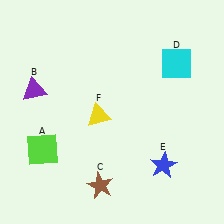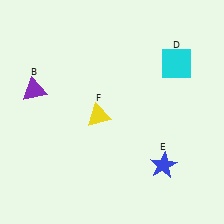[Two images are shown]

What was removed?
The brown star (C), the lime square (A) were removed in Image 2.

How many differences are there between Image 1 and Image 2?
There are 2 differences between the two images.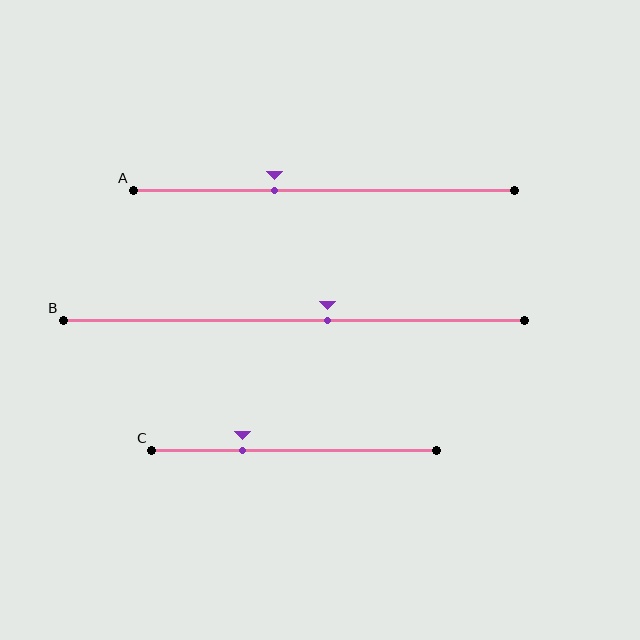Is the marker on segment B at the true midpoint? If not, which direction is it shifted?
No, the marker on segment B is shifted to the right by about 7% of the segment length.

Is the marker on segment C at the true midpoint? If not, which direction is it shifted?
No, the marker on segment C is shifted to the left by about 18% of the segment length.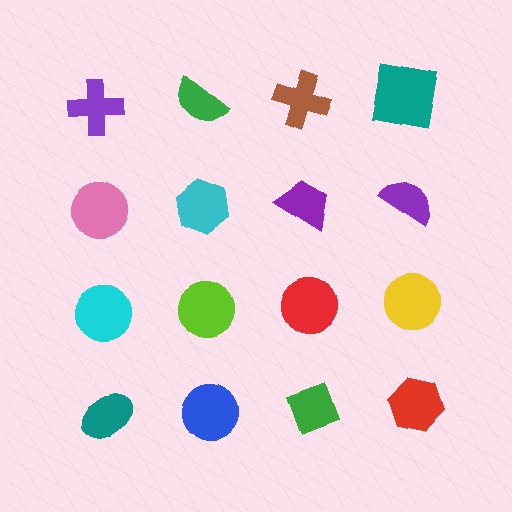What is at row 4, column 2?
A blue circle.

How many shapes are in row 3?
4 shapes.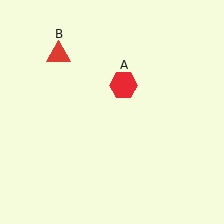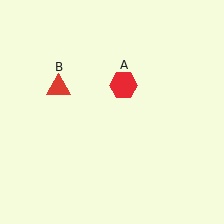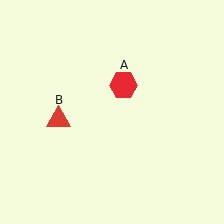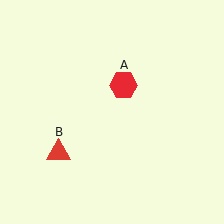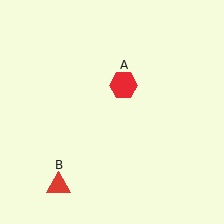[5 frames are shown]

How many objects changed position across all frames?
1 object changed position: red triangle (object B).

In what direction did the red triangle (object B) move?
The red triangle (object B) moved down.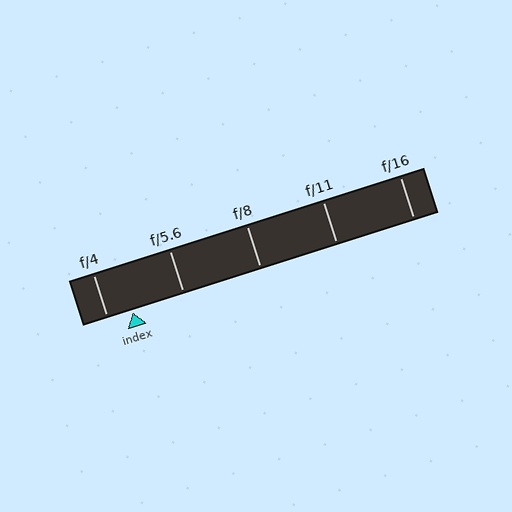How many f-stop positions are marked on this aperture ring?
There are 5 f-stop positions marked.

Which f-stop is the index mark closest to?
The index mark is closest to f/4.